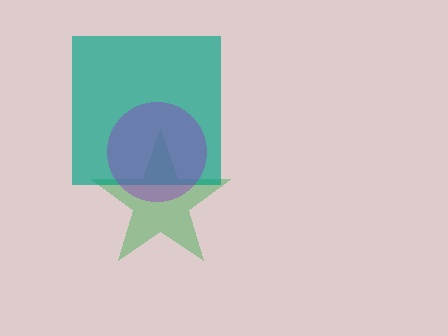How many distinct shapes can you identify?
There are 3 distinct shapes: a green star, a teal square, a purple circle.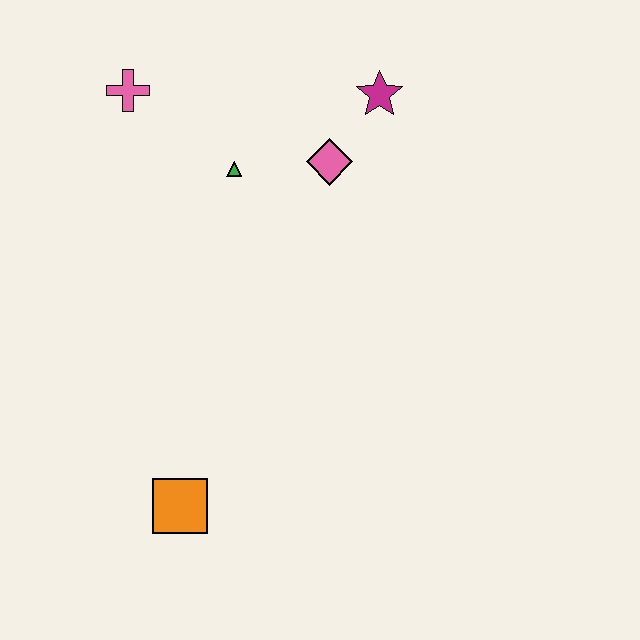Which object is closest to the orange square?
The green triangle is closest to the orange square.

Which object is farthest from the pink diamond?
The orange square is farthest from the pink diamond.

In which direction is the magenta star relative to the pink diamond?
The magenta star is above the pink diamond.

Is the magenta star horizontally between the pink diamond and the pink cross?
No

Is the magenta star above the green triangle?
Yes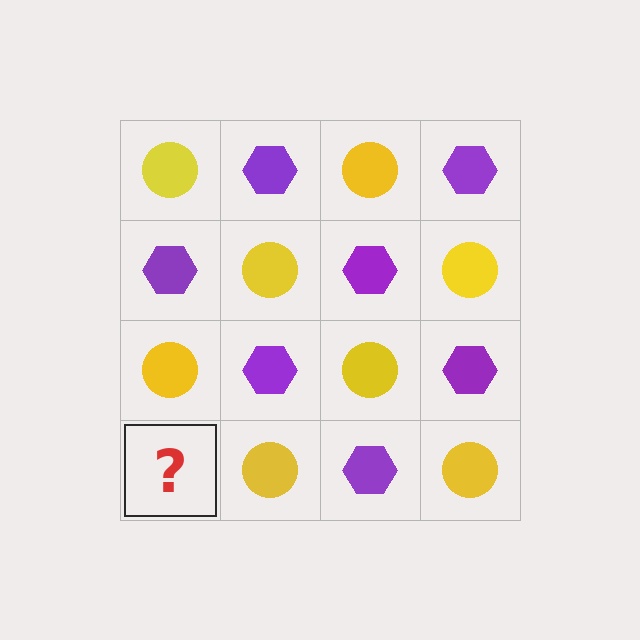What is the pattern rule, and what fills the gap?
The rule is that it alternates yellow circle and purple hexagon in a checkerboard pattern. The gap should be filled with a purple hexagon.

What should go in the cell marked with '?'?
The missing cell should contain a purple hexagon.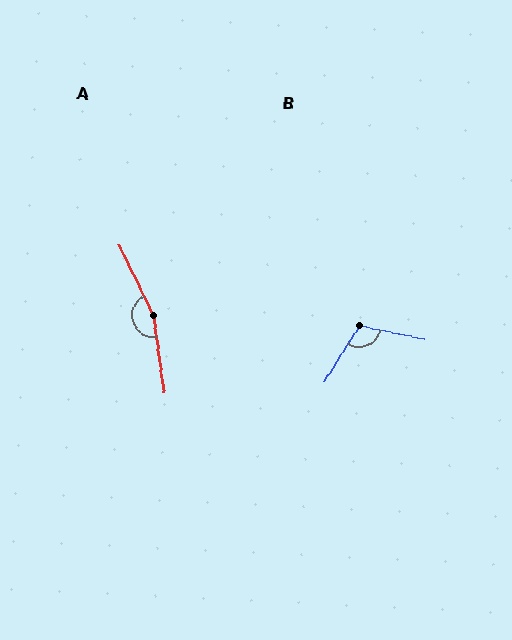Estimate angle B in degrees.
Approximately 110 degrees.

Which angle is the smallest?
B, at approximately 110 degrees.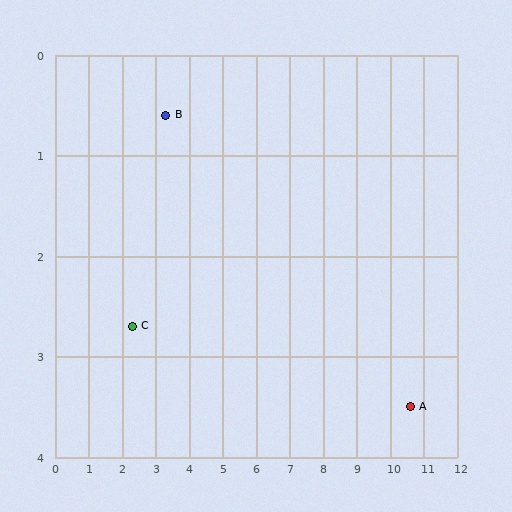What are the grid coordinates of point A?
Point A is at approximately (10.6, 3.5).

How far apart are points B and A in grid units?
Points B and A are about 7.9 grid units apart.